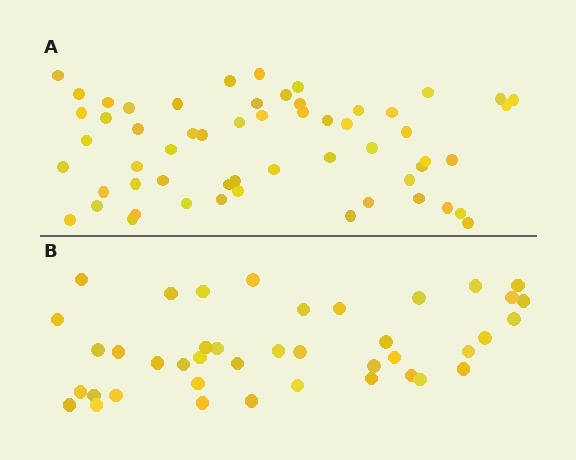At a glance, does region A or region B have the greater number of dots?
Region A (the top region) has more dots.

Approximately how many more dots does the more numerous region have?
Region A has approximately 15 more dots than region B.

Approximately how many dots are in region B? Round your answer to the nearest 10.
About 40 dots. (The exact count is 41, which rounds to 40.)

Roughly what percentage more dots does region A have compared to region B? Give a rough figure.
About 40% more.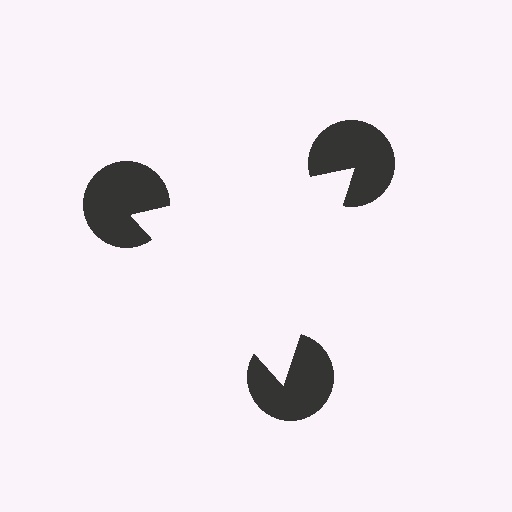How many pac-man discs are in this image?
There are 3 — one at each vertex of the illusory triangle.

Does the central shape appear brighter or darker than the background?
It typically appears slightly brighter than the background, even though no actual brightness change is drawn.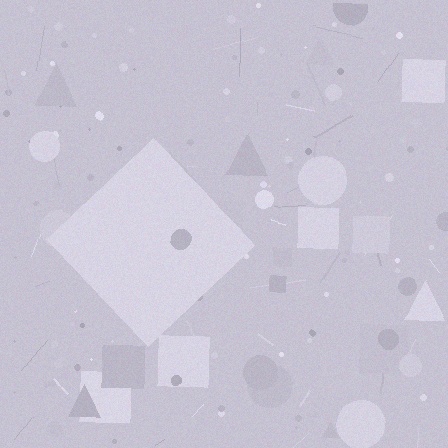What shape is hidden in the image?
A diamond is hidden in the image.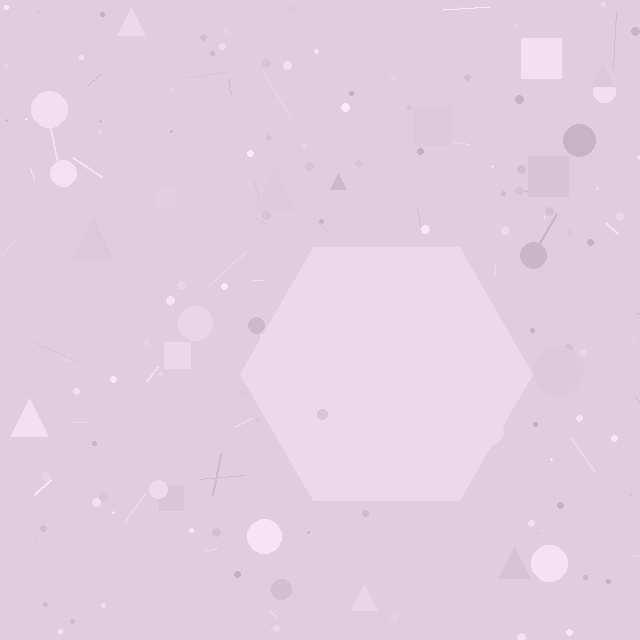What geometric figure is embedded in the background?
A hexagon is embedded in the background.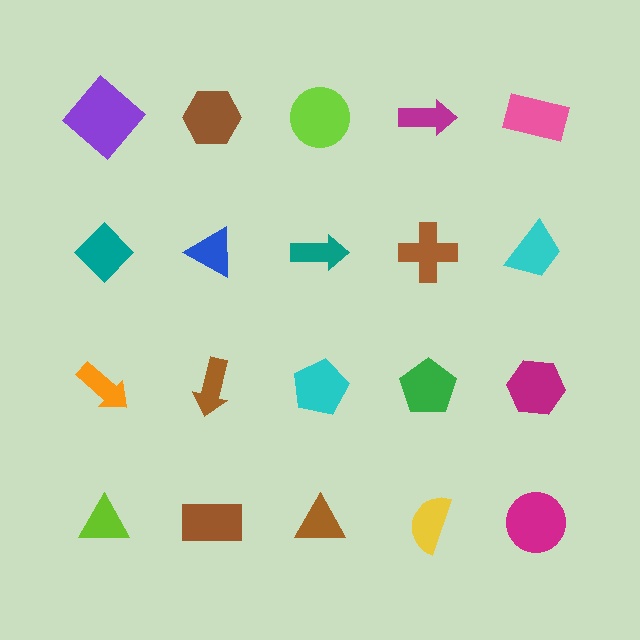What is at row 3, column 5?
A magenta hexagon.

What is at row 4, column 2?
A brown rectangle.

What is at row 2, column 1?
A teal diamond.